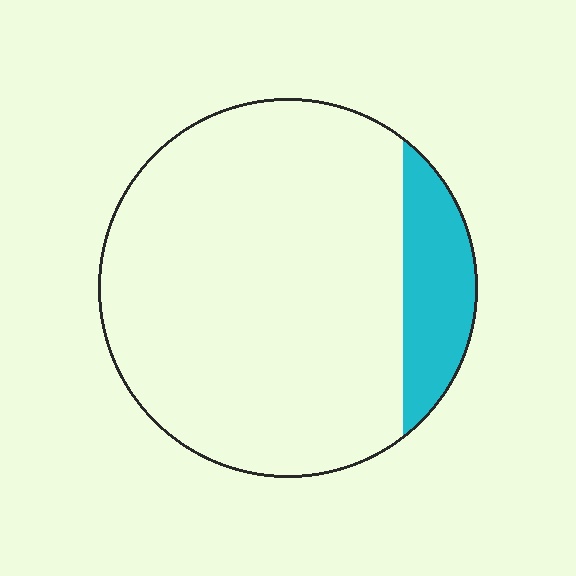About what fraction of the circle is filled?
About one eighth (1/8).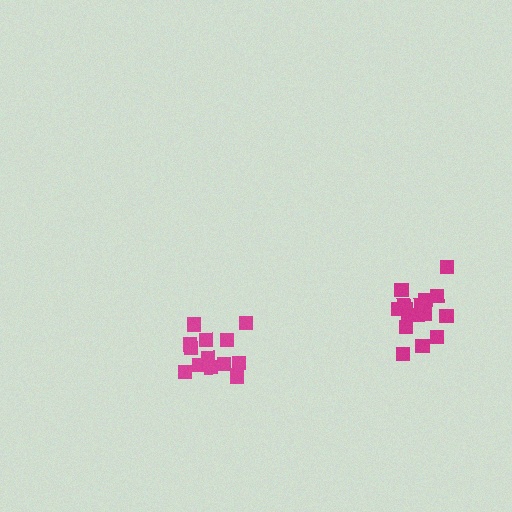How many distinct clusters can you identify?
There are 2 distinct clusters.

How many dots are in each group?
Group 1: 14 dots, Group 2: 17 dots (31 total).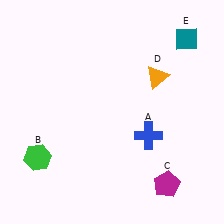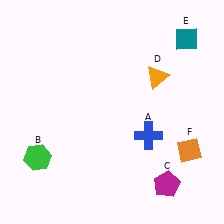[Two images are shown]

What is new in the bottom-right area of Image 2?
An orange diamond (F) was added in the bottom-right area of Image 2.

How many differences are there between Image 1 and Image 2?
There is 1 difference between the two images.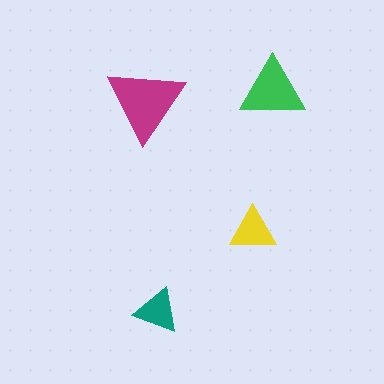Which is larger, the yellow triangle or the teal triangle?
The yellow one.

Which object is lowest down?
The teal triangle is bottommost.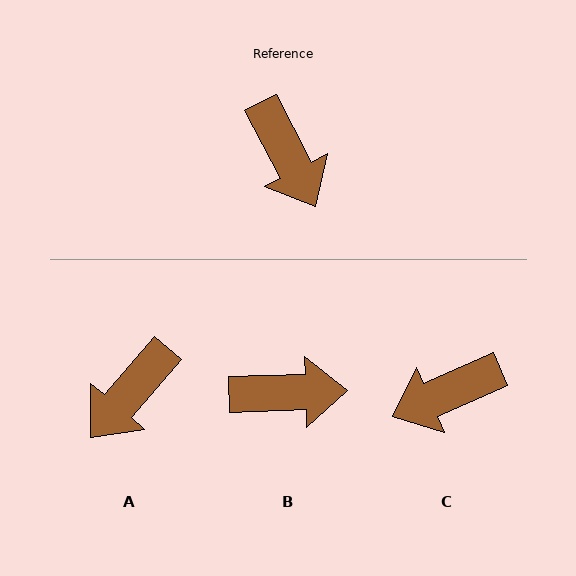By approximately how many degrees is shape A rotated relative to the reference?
Approximately 68 degrees clockwise.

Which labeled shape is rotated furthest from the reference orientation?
C, about 94 degrees away.